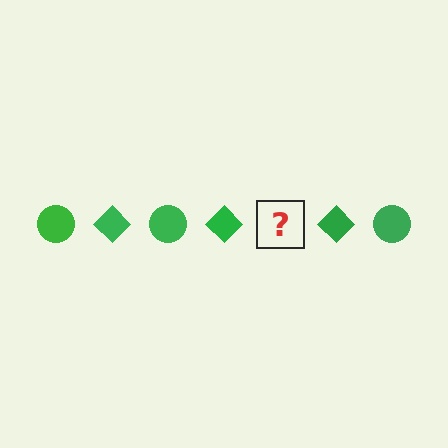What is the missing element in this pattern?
The missing element is a green circle.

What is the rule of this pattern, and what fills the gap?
The rule is that the pattern cycles through circle, diamond shapes in green. The gap should be filled with a green circle.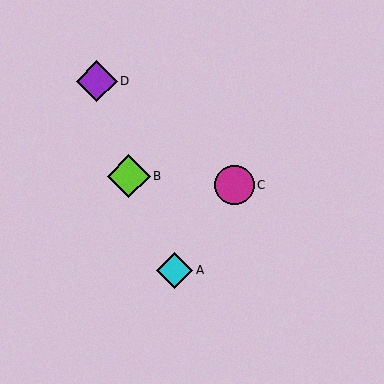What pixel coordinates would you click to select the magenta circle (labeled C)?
Click at (235, 185) to select the magenta circle C.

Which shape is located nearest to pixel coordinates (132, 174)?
The lime diamond (labeled B) at (129, 176) is nearest to that location.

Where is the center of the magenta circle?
The center of the magenta circle is at (235, 185).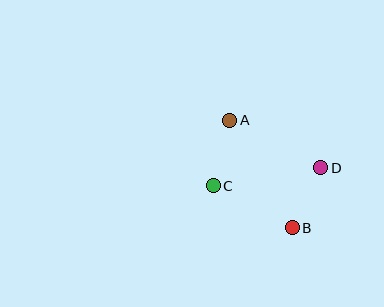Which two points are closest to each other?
Points B and D are closest to each other.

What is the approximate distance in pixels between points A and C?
The distance between A and C is approximately 67 pixels.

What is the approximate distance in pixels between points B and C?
The distance between B and C is approximately 90 pixels.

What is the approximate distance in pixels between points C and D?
The distance between C and D is approximately 109 pixels.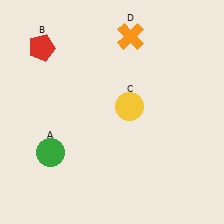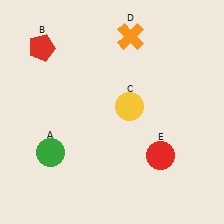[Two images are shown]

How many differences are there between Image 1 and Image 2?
There is 1 difference between the two images.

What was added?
A red circle (E) was added in Image 2.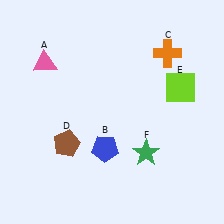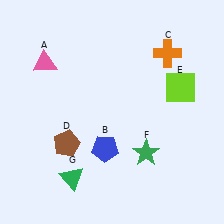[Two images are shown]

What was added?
A green triangle (G) was added in Image 2.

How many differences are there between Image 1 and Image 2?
There is 1 difference between the two images.